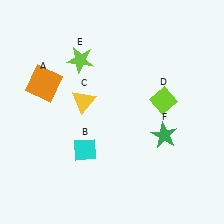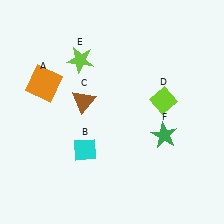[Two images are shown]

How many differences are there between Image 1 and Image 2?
There is 1 difference between the two images.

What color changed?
The triangle (C) changed from yellow in Image 1 to brown in Image 2.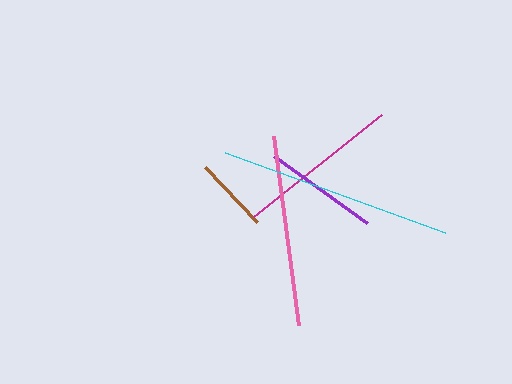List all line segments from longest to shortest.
From longest to shortest: cyan, pink, magenta, purple, brown.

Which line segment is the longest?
The cyan line is the longest at approximately 234 pixels.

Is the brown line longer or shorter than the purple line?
The purple line is longer than the brown line.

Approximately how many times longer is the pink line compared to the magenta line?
The pink line is approximately 1.2 times the length of the magenta line.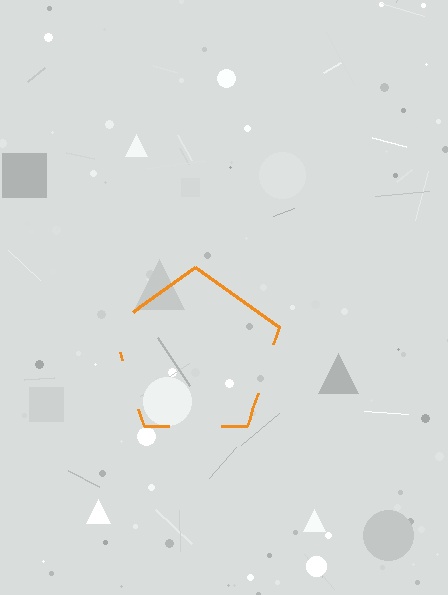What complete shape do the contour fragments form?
The contour fragments form a pentagon.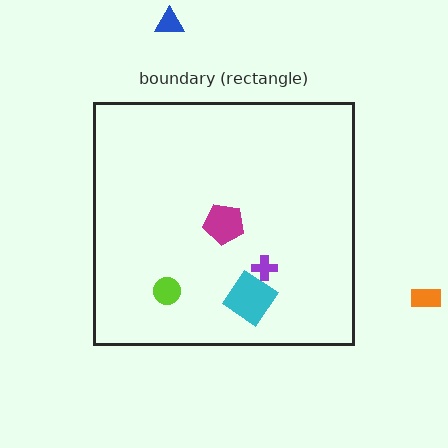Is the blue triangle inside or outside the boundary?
Outside.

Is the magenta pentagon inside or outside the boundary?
Inside.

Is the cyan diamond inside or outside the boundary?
Inside.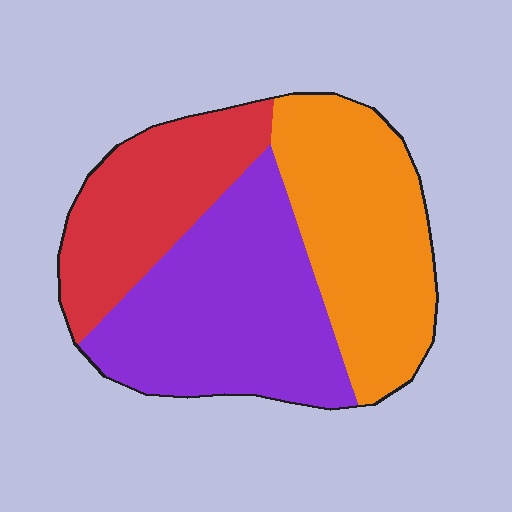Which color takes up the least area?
Red, at roughly 25%.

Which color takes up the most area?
Purple, at roughly 40%.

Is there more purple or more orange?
Purple.